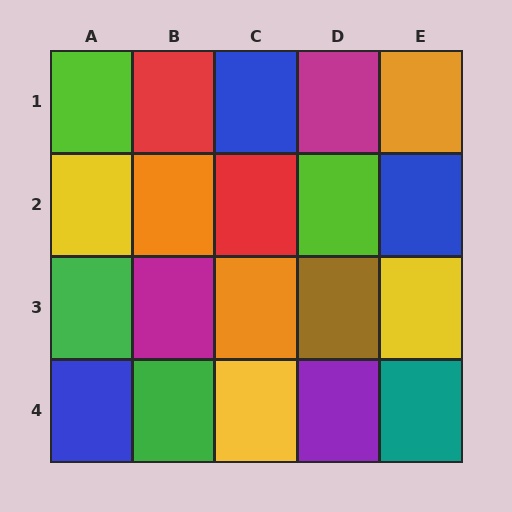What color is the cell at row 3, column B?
Magenta.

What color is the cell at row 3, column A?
Green.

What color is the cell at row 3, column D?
Brown.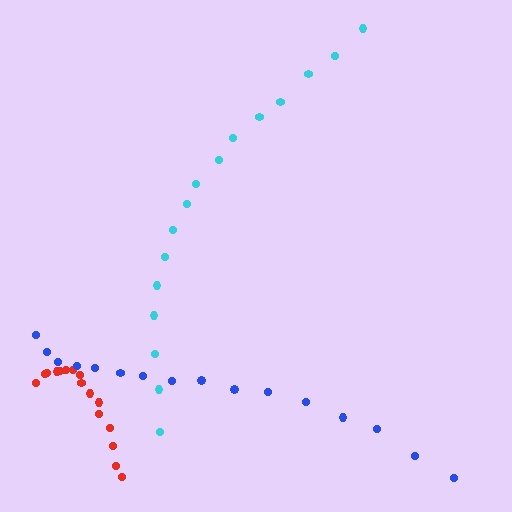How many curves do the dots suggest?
There are 3 distinct paths.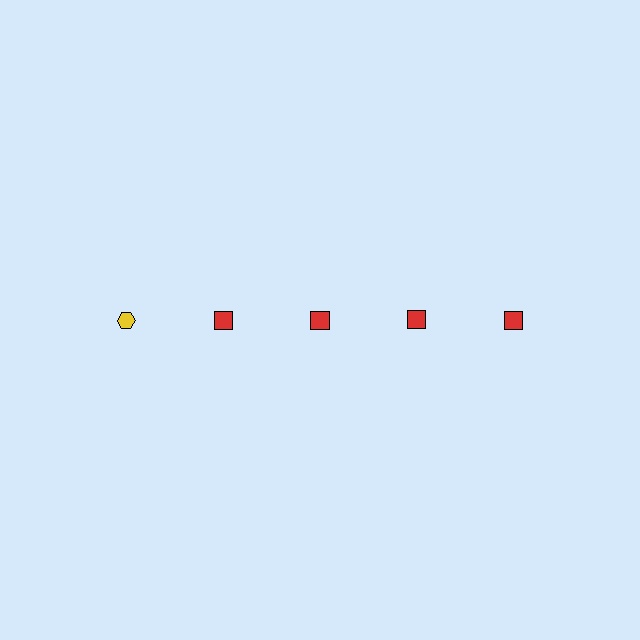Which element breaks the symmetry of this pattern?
The yellow hexagon in the top row, leftmost column breaks the symmetry. All other shapes are red squares.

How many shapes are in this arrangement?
There are 5 shapes arranged in a grid pattern.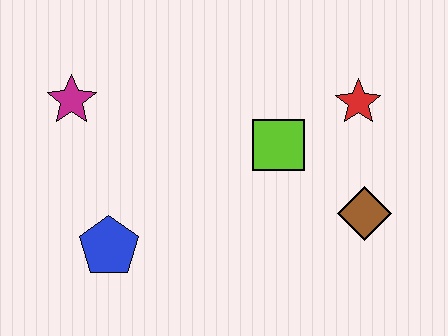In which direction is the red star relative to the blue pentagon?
The red star is to the right of the blue pentagon.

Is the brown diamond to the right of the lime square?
Yes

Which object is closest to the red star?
The lime square is closest to the red star.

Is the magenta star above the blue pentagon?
Yes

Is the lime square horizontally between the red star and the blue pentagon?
Yes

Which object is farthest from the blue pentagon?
The red star is farthest from the blue pentagon.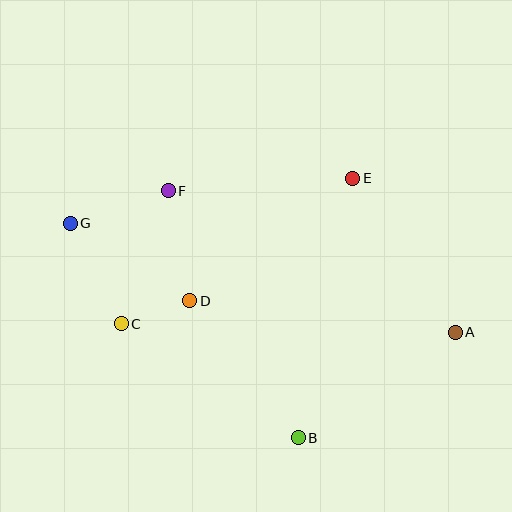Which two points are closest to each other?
Points C and D are closest to each other.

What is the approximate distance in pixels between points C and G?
The distance between C and G is approximately 113 pixels.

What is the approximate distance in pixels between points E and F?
The distance between E and F is approximately 185 pixels.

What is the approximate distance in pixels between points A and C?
The distance between A and C is approximately 334 pixels.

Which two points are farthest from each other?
Points A and G are farthest from each other.